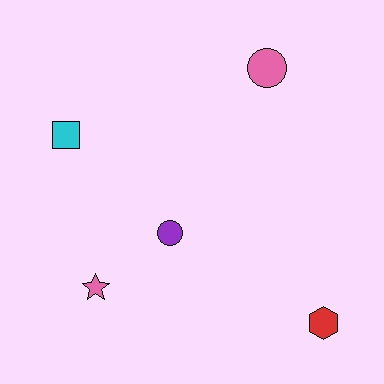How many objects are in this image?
There are 5 objects.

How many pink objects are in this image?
There are 2 pink objects.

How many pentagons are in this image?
There are no pentagons.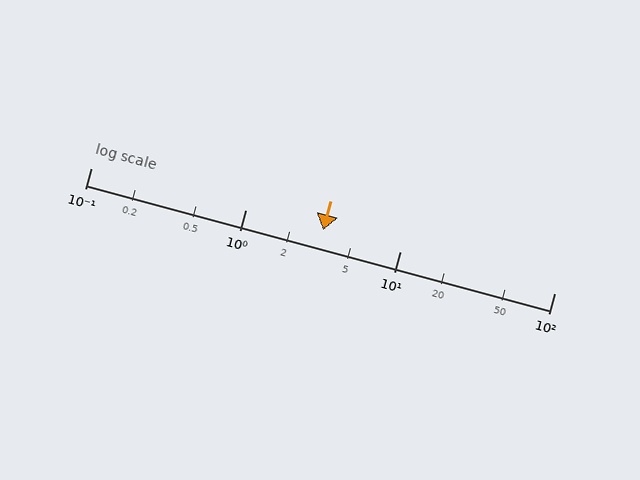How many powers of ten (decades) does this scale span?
The scale spans 3 decades, from 0.1 to 100.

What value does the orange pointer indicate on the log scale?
The pointer indicates approximately 3.2.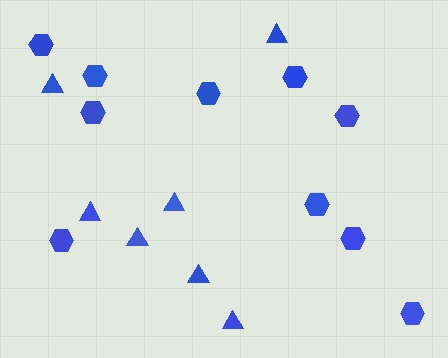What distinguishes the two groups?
There are 2 groups: one group of triangles (7) and one group of hexagons (10).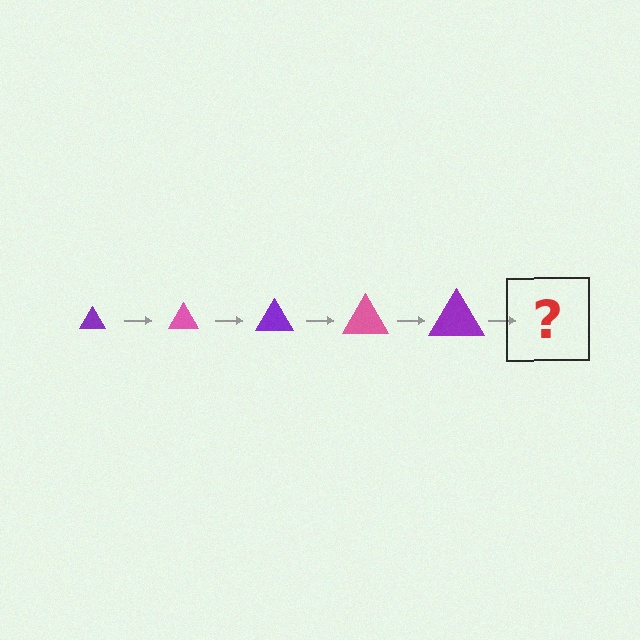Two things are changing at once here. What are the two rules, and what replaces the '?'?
The two rules are that the triangle grows larger each step and the color cycles through purple and pink. The '?' should be a pink triangle, larger than the previous one.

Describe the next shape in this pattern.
It should be a pink triangle, larger than the previous one.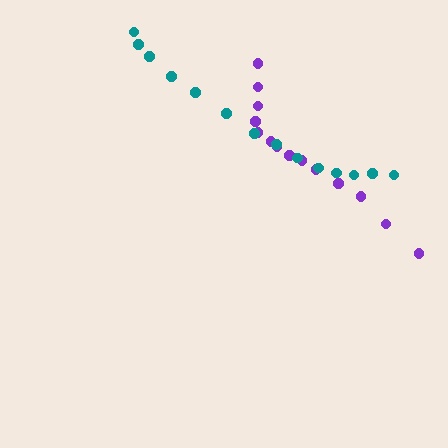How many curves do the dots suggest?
There are 2 distinct paths.